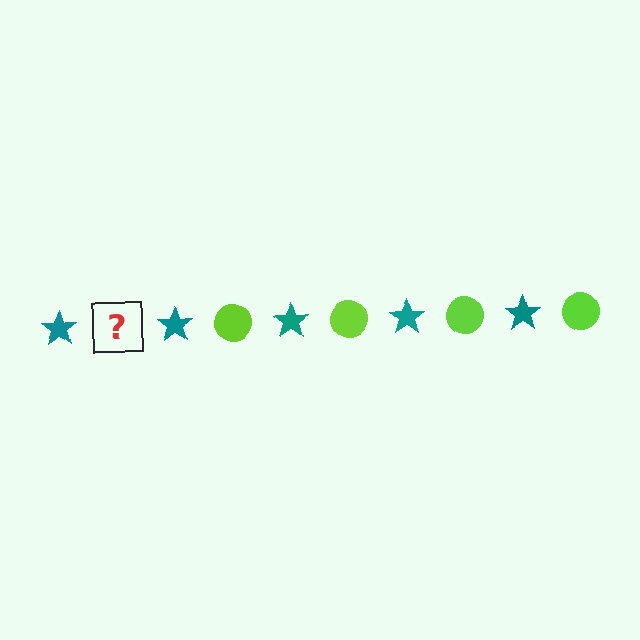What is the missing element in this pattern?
The missing element is a lime circle.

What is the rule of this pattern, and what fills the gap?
The rule is that the pattern alternates between teal star and lime circle. The gap should be filled with a lime circle.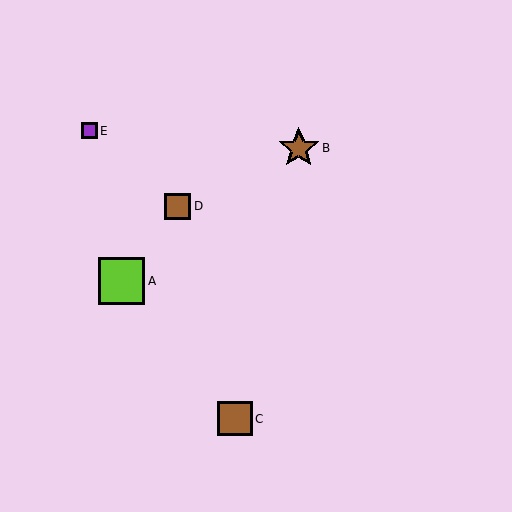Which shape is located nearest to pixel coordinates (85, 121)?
The purple square (labeled E) at (89, 131) is nearest to that location.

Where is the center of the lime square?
The center of the lime square is at (122, 281).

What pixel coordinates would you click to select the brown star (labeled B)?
Click at (299, 148) to select the brown star B.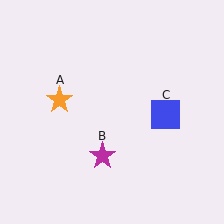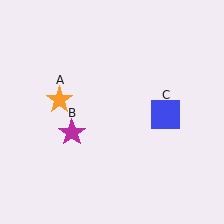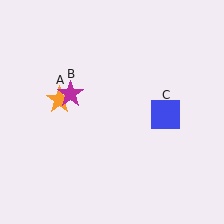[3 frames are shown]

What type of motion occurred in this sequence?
The magenta star (object B) rotated clockwise around the center of the scene.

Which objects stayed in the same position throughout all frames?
Orange star (object A) and blue square (object C) remained stationary.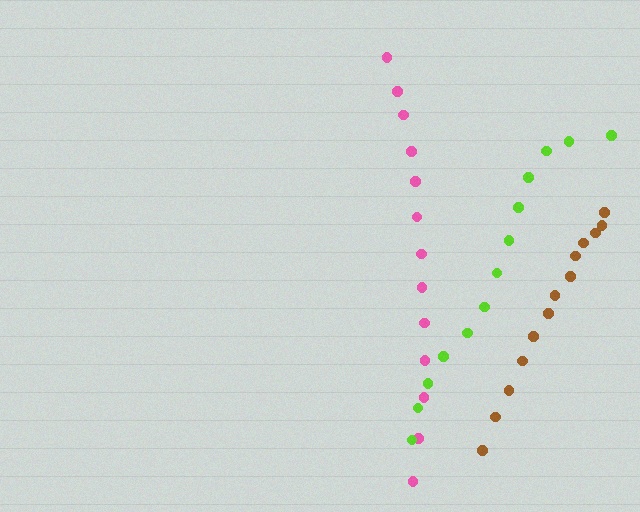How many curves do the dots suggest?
There are 3 distinct paths.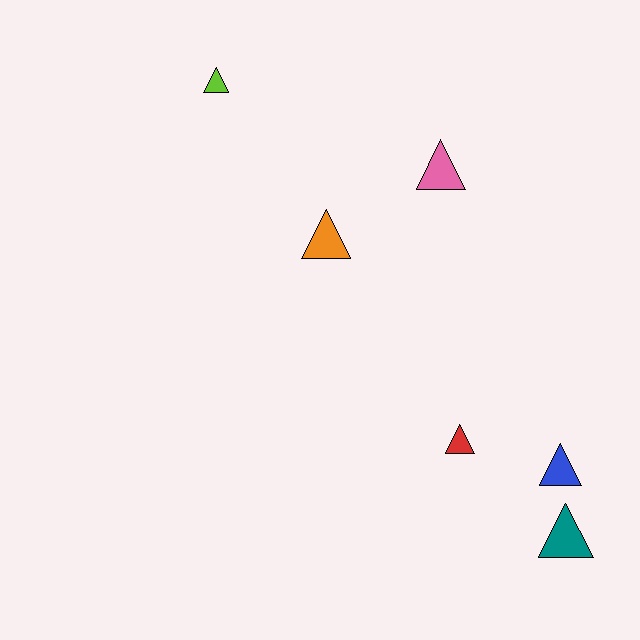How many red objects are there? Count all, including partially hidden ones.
There is 1 red object.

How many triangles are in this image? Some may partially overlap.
There are 6 triangles.